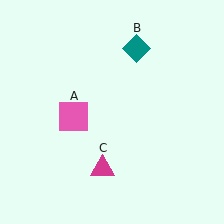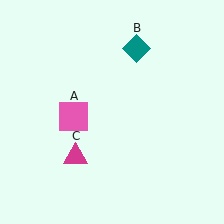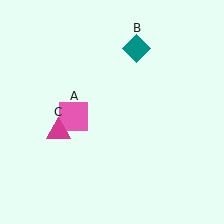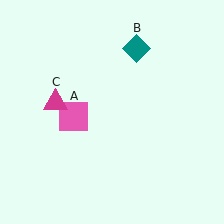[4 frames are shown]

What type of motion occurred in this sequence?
The magenta triangle (object C) rotated clockwise around the center of the scene.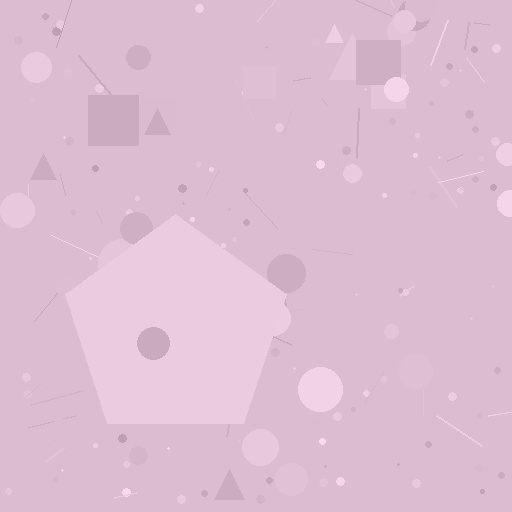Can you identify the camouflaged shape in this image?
The camouflaged shape is a pentagon.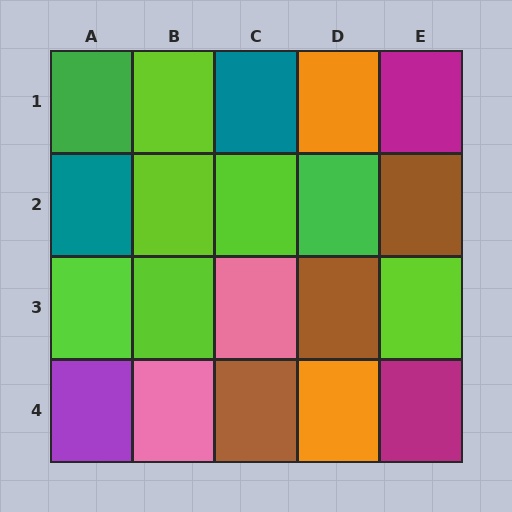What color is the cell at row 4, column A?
Purple.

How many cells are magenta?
2 cells are magenta.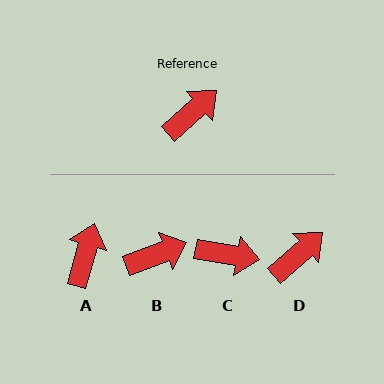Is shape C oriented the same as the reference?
No, it is off by about 51 degrees.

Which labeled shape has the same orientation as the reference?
D.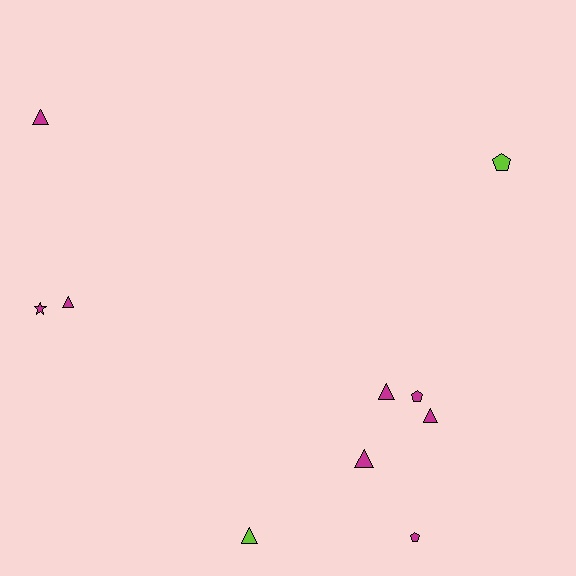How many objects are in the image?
There are 10 objects.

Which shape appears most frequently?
Triangle, with 6 objects.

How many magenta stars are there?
There is 1 magenta star.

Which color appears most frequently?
Magenta, with 8 objects.